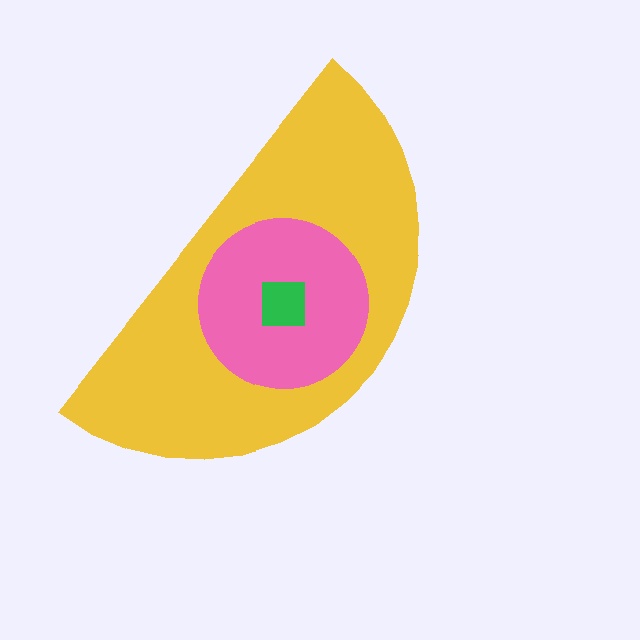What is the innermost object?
The green square.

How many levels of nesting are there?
3.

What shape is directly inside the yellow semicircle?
The pink circle.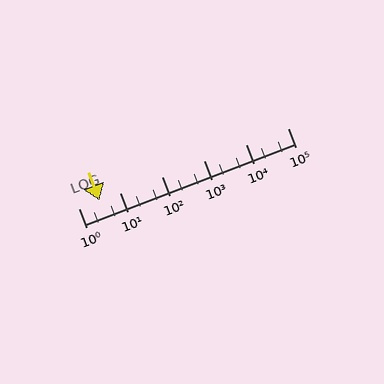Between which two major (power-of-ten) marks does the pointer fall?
The pointer is between 1 and 10.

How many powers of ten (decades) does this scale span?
The scale spans 5 decades, from 1 to 100000.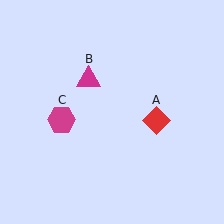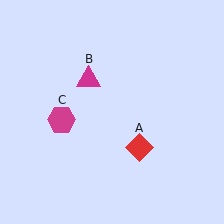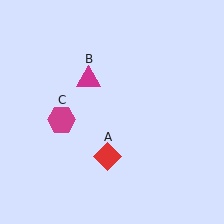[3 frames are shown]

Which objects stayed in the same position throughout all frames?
Magenta triangle (object B) and magenta hexagon (object C) remained stationary.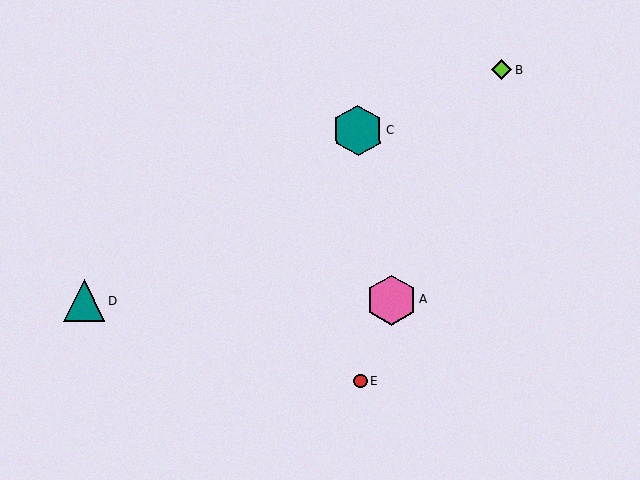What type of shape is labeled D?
Shape D is a teal triangle.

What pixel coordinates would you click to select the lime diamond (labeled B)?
Click at (502, 70) to select the lime diamond B.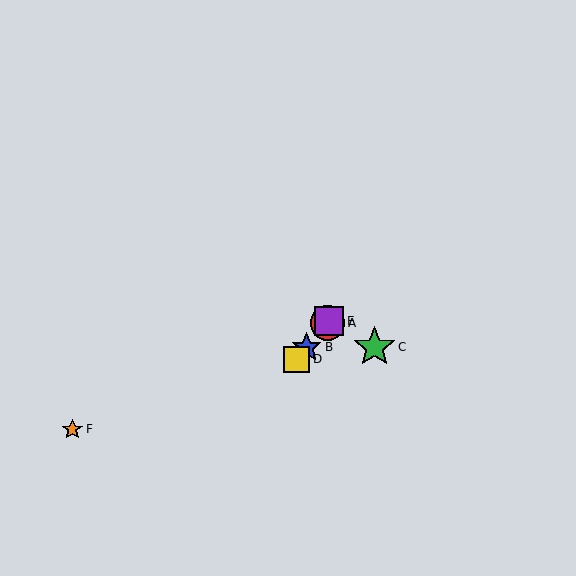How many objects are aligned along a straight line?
4 objects (A, B, D, E) are aligned along a straight line.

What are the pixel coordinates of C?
Object C is at (375, 347).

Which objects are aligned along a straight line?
Objects A, B, D, E are aligned along a straight line.